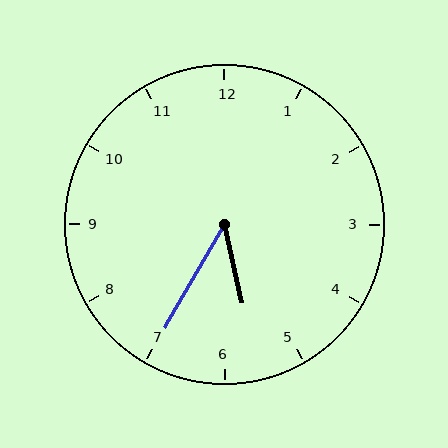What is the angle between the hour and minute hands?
Approximately 42 degrees.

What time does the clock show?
5:35.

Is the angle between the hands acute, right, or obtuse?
It is acute.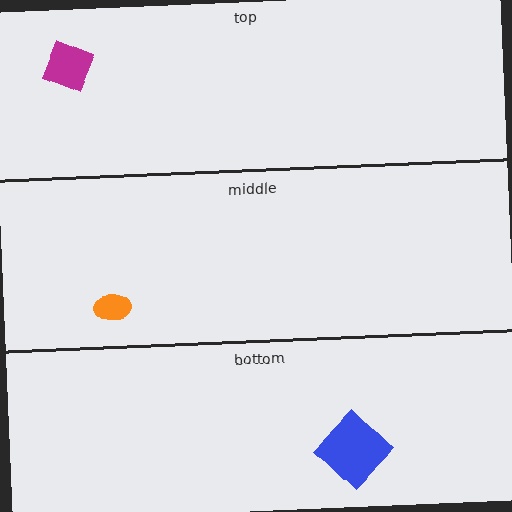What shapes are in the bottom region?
The blue diamond.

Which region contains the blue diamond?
The bottom region.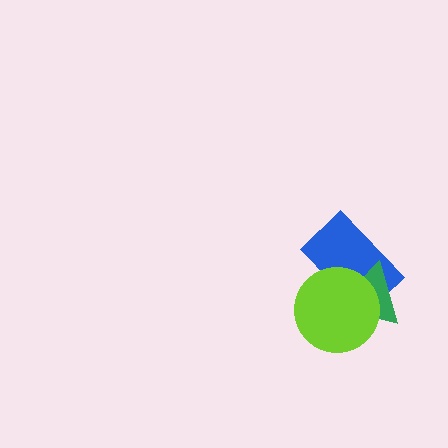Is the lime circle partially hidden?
No, no other shape covers it.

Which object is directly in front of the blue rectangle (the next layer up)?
The green triangle is directly in front of the blue rectangle.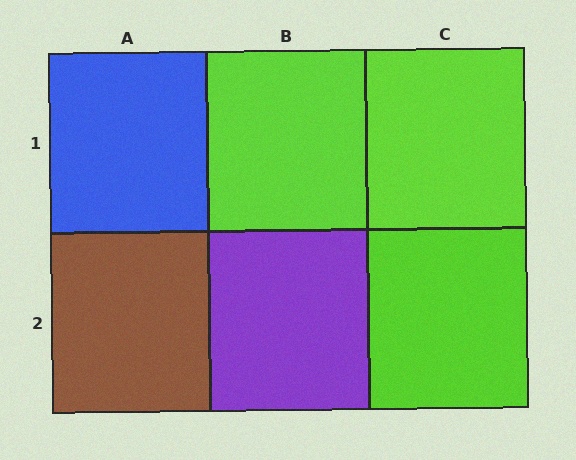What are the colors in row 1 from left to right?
Blue, lime, lime.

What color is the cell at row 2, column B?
Purple.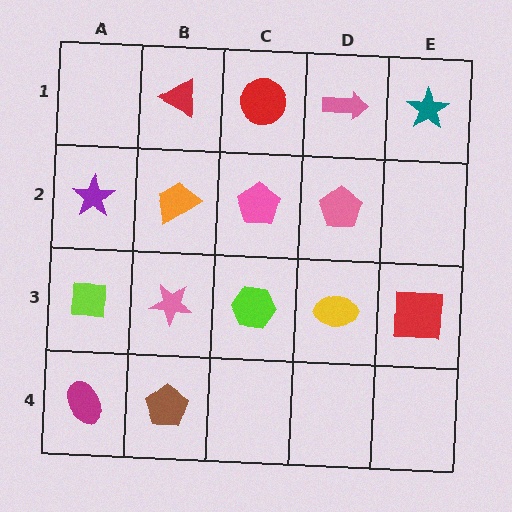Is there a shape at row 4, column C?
No, that cell is empty.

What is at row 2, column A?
A purple star.